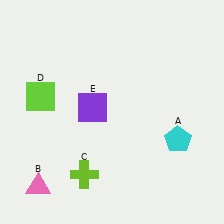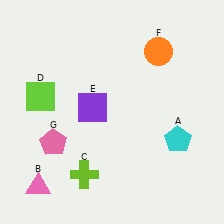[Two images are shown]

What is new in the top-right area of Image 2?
An orange circle (F) was added in the top-right area of Image 2.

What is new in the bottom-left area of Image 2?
A pink pentagon (G) was added in the bottom-left area of Image 2.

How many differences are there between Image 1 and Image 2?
There are 2 differences between the two images.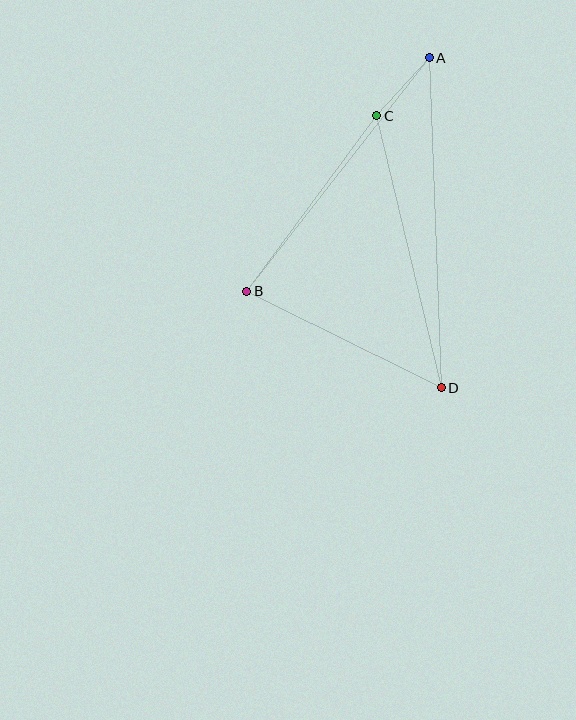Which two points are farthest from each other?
Points A and D are farthest from each other.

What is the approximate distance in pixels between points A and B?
The distance between A and B is approximately 296 pixels.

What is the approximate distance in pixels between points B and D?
The distance between B and D is approximately 217 pixels.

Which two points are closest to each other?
Points A and C are closest to each other.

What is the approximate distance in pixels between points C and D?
The distance between C and D is approximately 279 pixels.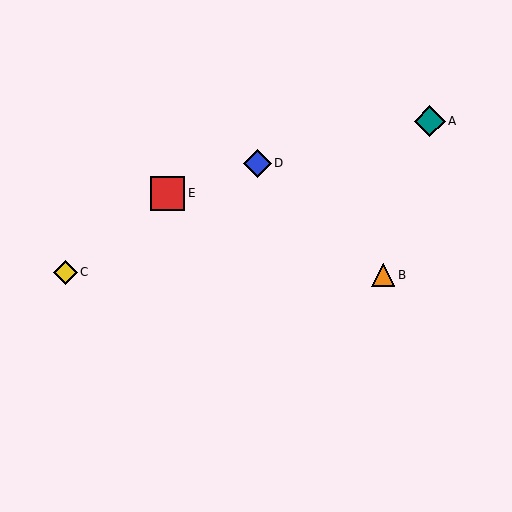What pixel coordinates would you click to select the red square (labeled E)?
Click at (168, 193) to select the red square E.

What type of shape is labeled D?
Shape D is a blue diamond.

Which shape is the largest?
The red square (labeled E) is the largest.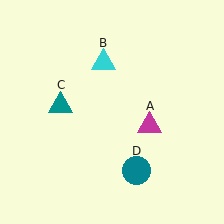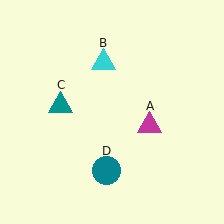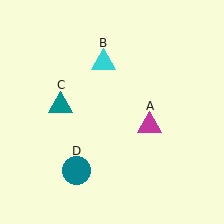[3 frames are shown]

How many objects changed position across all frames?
1 object changed position: teal circle (object D).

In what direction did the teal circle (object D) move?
The teal circle (object D) moved left.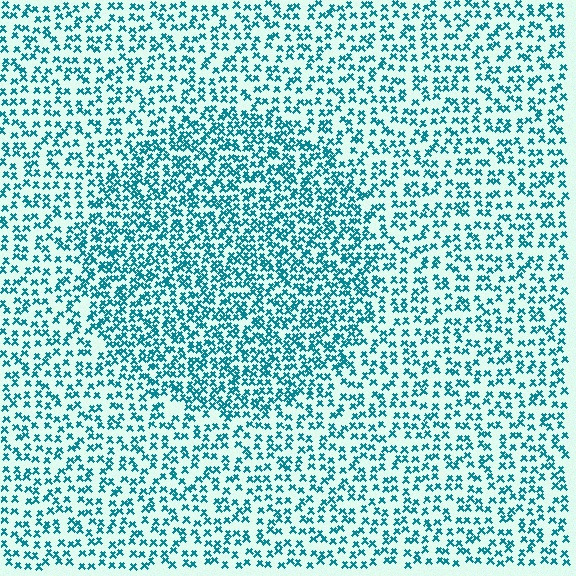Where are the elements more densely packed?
The elements are more densely packed inside the circle boundary.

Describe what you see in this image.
The image contains small teal elements arranged at two different densities. A circle-shaped region is visible where the elements are more densely packed than the surrounding area.